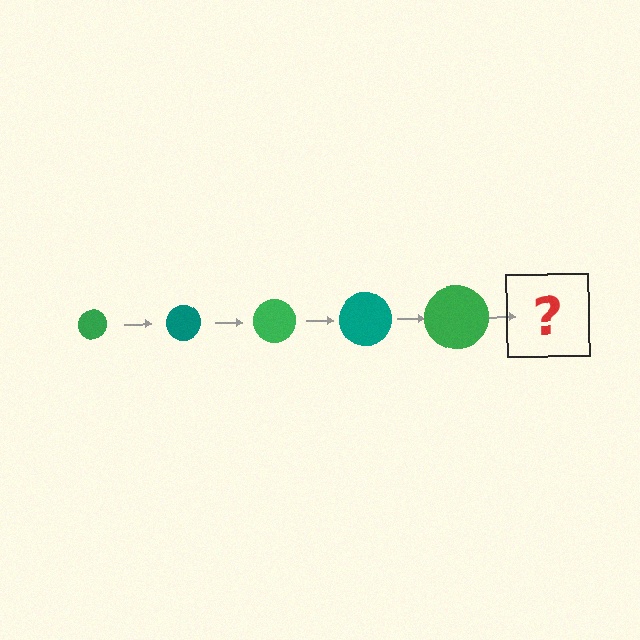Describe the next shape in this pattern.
It should be a teal circle, larger than the previous one.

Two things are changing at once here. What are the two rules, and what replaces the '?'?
The two rules are that the circle grows larger each step and the color cycles through green and teal. The '?' should be a teal circle, larger than the previous one.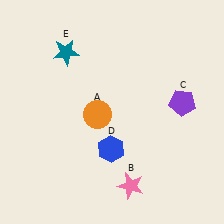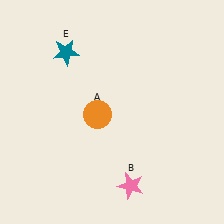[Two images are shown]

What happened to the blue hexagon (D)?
The blue hexagon (D) was removed in Image 2. It was in the bottom-left area of Image 1.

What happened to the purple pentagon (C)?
The purple pentagon (C) was removed in Image 2. It was in the top-right area of Image 1.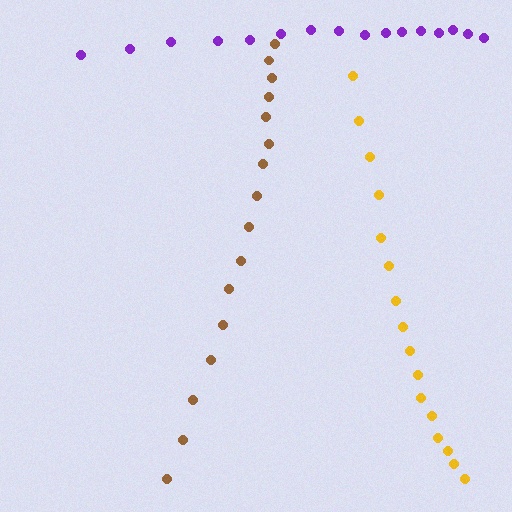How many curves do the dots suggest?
There are 3 distinct paths.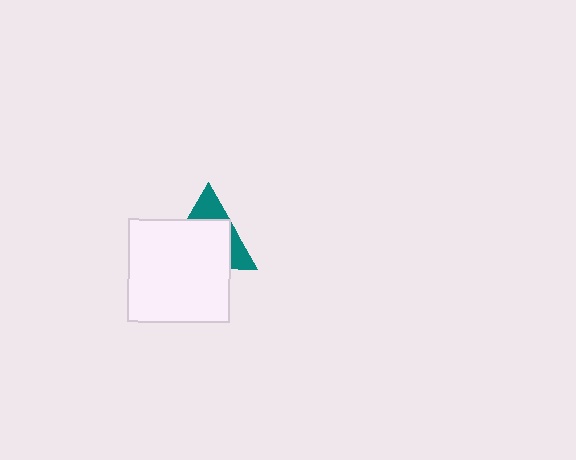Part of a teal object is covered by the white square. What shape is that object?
It is a triangle.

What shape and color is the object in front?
The object in front is a white square.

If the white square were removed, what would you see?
You would see the complete teal triangle.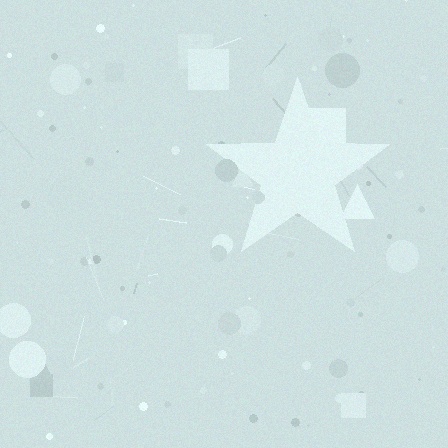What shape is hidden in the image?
A star is hidden in the image.